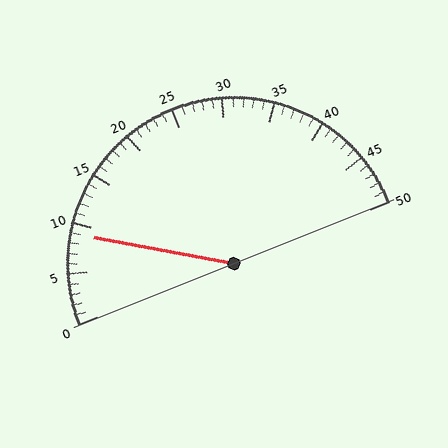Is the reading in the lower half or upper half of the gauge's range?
The reading is in the lower half of the range (0 to 50).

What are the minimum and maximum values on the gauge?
The gauge ranges from 0 to 50.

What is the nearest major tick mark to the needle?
The nearest major tick mark is 10.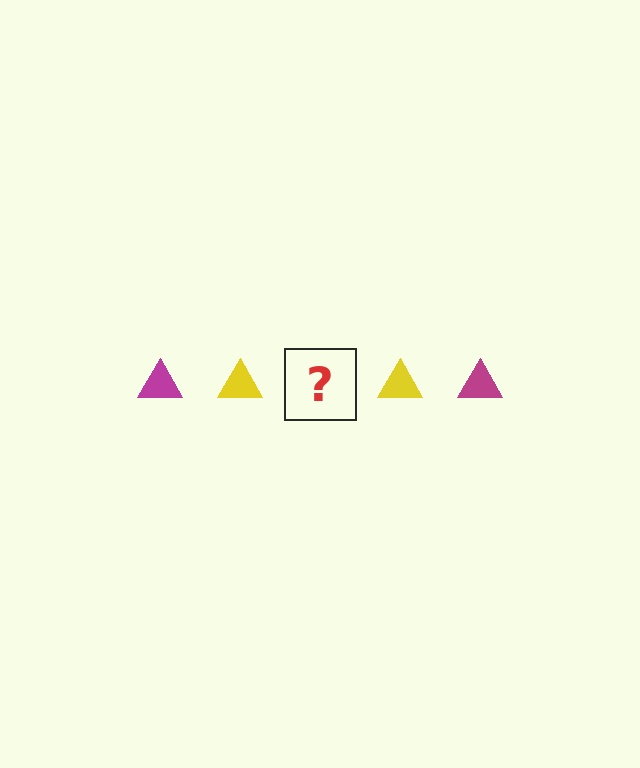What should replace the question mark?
The question mark should be replaced with a magenta triangle.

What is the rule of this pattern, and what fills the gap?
The rule is that the pattern cycles through magenta, yellow triangles. The gap should be filled with a magenta triangle.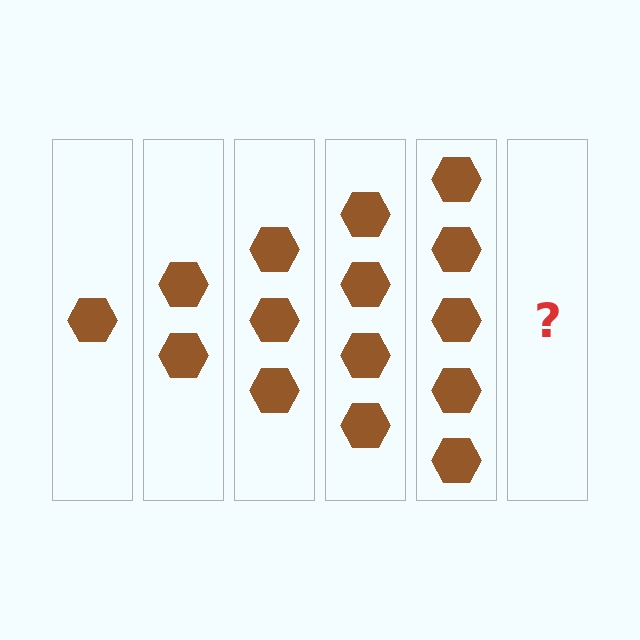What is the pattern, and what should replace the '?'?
The pattern is that each step adds one more hexagon. The '?' should be 6 hexagons.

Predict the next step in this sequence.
The next step is 6 hexagons.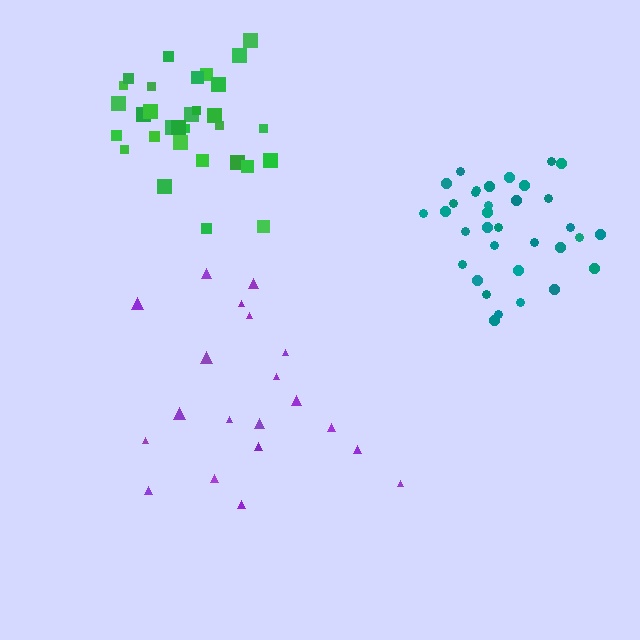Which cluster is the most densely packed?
Teal.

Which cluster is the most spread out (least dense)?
Purple.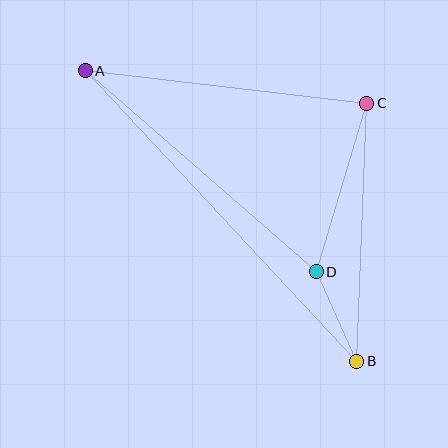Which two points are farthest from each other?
Points A and B are farthest from each other.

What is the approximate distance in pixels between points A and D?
The distance between A and D is approximately 306 pixels.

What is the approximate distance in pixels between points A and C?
The distance between A and C is approximately 284 pixels.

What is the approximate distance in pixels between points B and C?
The distance between B and C is approximately 258 pixels.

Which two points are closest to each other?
Points B and D are closest to each other.